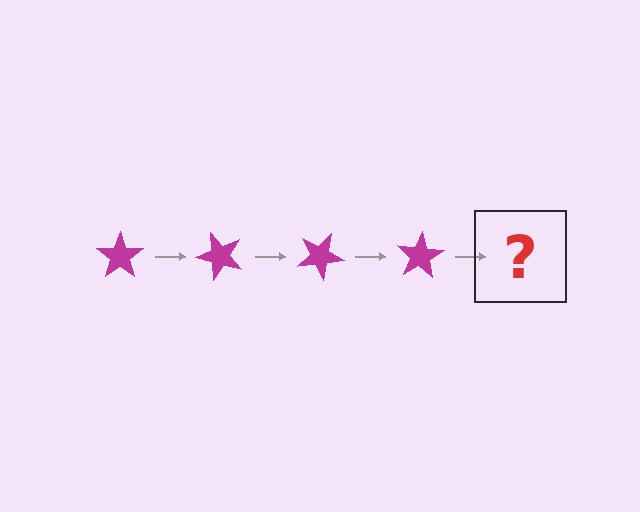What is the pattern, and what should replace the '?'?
The pattern is that the star rotates 50 degrees each step. The '?' should be a magenta star rotated 200 degrees.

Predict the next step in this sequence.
The next step is a magenta star rotated 200 degrees.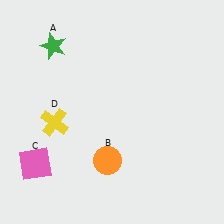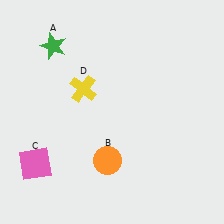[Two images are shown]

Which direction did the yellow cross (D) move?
The yellow cross (D) moved up.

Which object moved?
The yellow cross (D) moved up.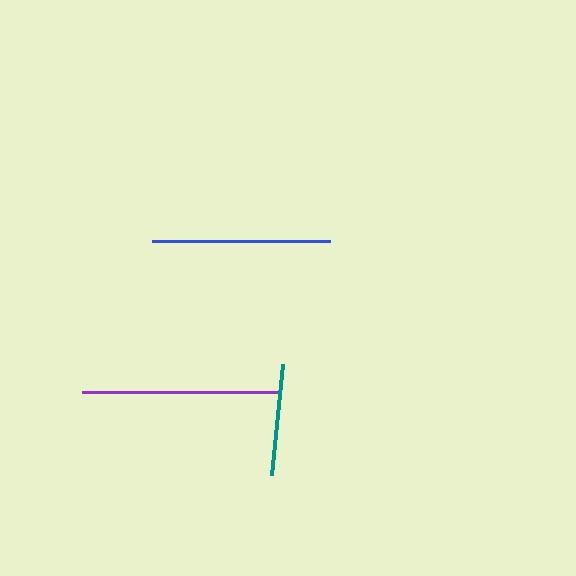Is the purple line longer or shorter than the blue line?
The purple line is longer than the blue line.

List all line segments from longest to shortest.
From longest to shortest: purple, blue, teal.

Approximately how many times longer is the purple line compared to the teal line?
The purple line is approximately 1.8 times the length of the teal line.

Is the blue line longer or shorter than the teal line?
The blue line is longer than the teal line.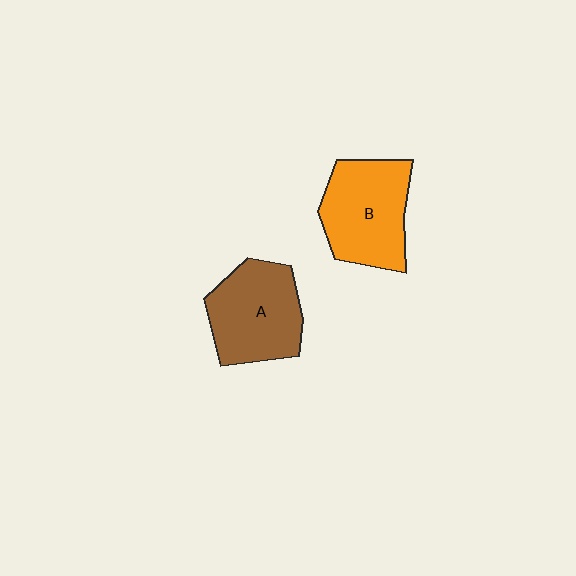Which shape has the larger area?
Shape B (orange).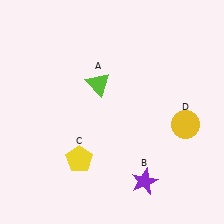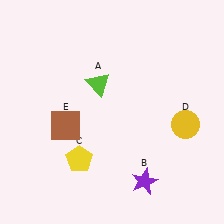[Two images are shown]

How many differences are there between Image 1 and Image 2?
There is 1 difference between the two images.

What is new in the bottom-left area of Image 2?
A brown square (E) was added in the bottom-left area of Image 2.